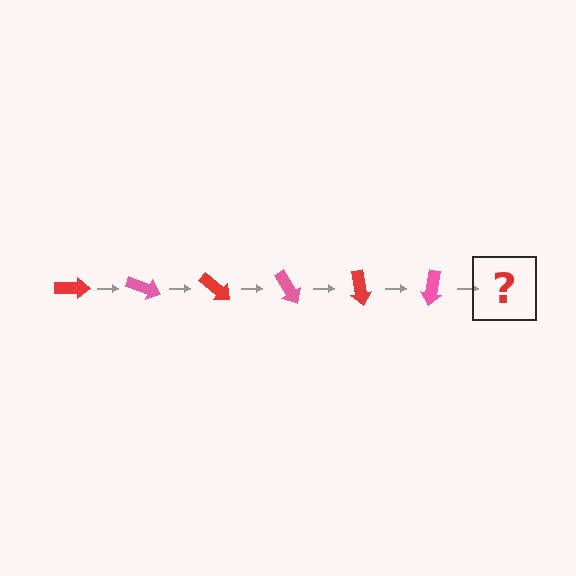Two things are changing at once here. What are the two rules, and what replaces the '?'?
The two rules are that it rotates 20 degrees each step and the color cycles through red and pink. The '?' should be a red arrow, rotated 120 degrees from the start.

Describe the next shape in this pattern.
It should be a red arrow, rotated 120 degrees from the start.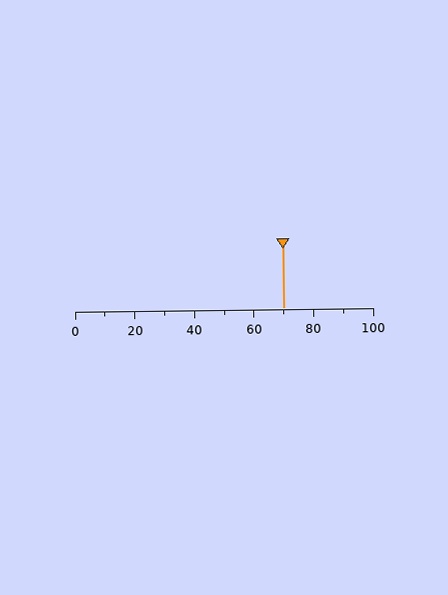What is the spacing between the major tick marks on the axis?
The major ticks are spaced 20 apart.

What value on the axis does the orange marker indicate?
The marker indicates approximately 70.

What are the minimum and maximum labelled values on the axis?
The axis runs from 0 to 100.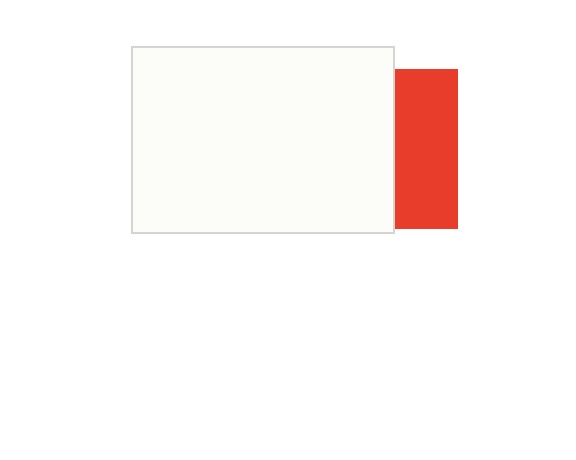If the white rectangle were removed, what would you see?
You would see the complete red square.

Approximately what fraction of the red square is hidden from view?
Roughly 61% of the red square is hidden behind the white rectangle.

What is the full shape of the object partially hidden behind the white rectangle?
The partially hidden object is a red square.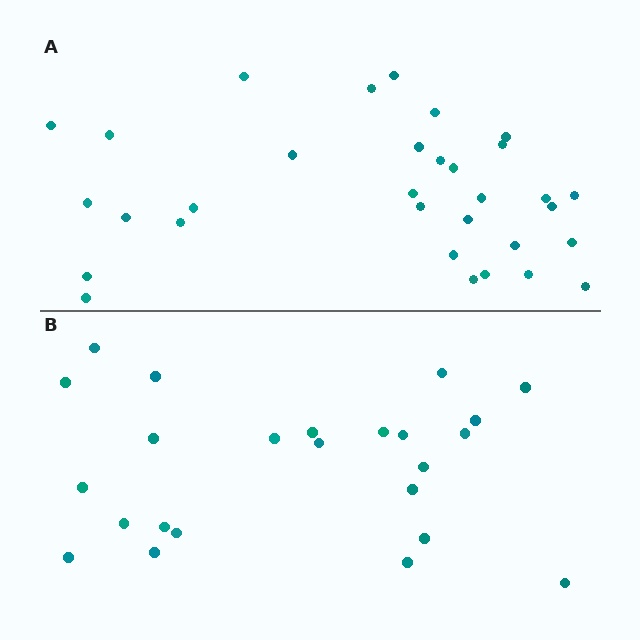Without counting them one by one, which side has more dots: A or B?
Region A (the top region) has more dots.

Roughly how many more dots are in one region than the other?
Region A has roughly 8 or so more dots than region B.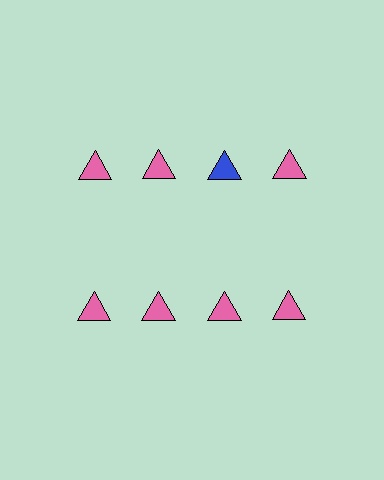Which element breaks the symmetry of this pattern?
The blue triangle in the top row, center column breaks the symmetry. All other shapes are pink triangles.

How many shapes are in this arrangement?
There are 8 shapes arranged in a grid pattern.